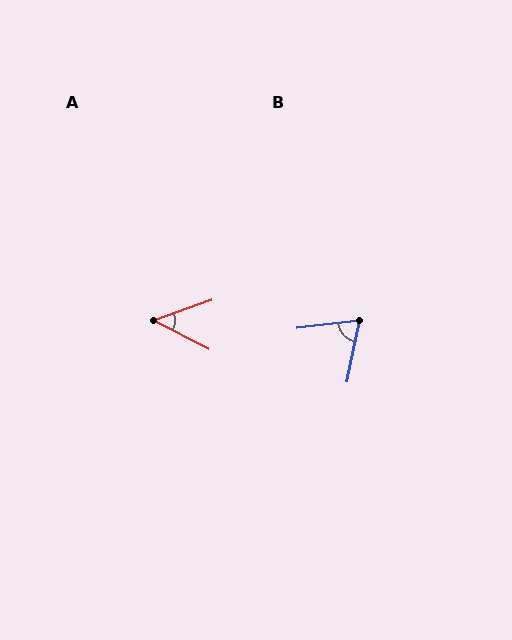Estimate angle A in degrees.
Approximately 47 degrees.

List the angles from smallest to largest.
A (47°), B (71°).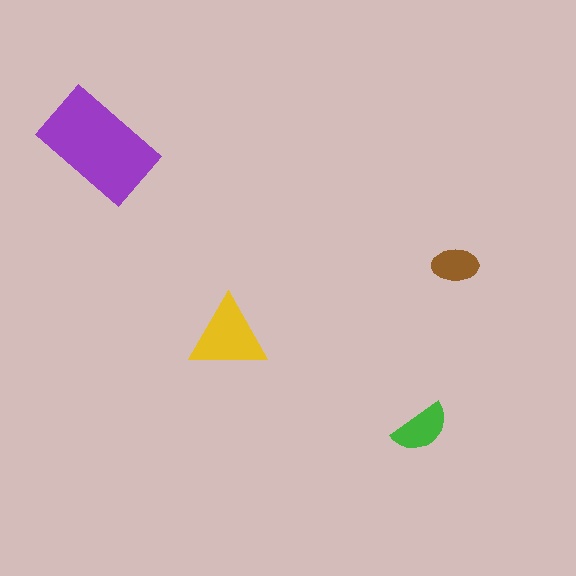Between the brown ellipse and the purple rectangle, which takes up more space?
The purple rectangle.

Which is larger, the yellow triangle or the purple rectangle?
The purple rectangle.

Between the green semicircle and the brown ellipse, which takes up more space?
The green semicircle.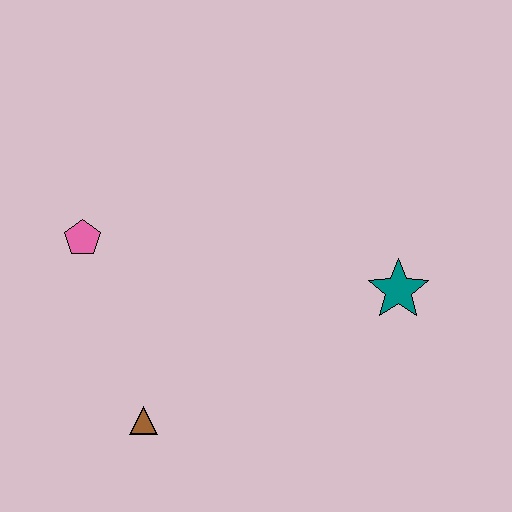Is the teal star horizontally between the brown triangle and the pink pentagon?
No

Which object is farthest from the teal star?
The pink pentagon is farthest from the teal star.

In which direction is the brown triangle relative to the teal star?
The brown triangle is to the left of the teal star.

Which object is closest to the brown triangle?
The pink pentagon is closest to the brown triangle.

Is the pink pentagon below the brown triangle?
No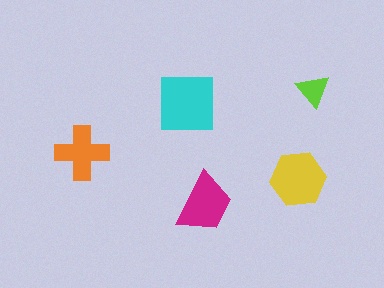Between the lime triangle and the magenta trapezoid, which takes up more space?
The magenta trapezoid.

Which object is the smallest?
The lime triangle.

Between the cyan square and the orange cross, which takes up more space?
The cyan square.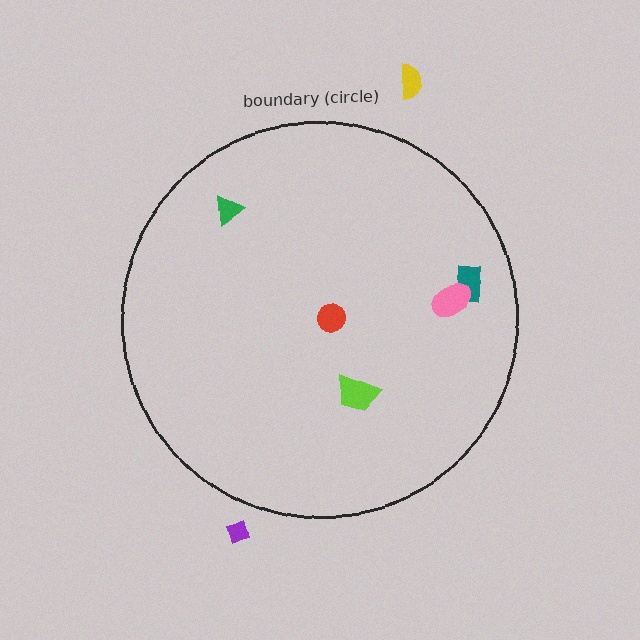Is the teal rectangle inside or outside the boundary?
Inside.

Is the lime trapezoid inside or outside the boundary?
Inside.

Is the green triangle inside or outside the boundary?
Inside.